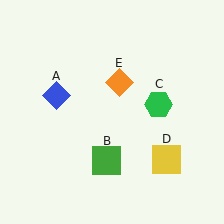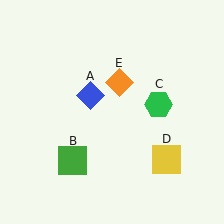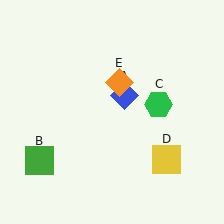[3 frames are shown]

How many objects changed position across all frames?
2 objects changed position: blue diamond (object A), green square (object B).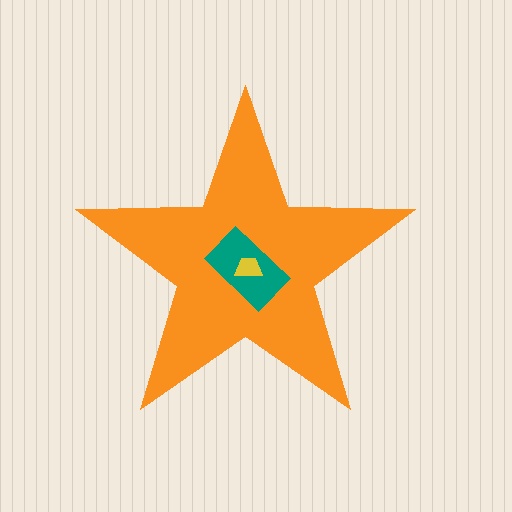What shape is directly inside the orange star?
The teal rectangle.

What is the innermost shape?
The yellow trapezoid.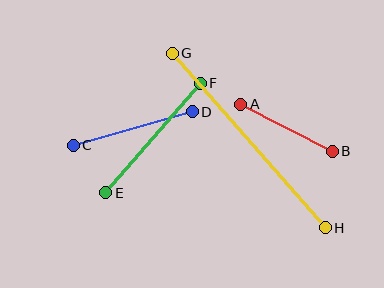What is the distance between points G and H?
The distance is approximately 232 pixels.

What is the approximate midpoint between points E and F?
The midpoint is at approximately (153, 138) pixels.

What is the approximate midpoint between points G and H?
The midpoint is at approximately (249, 141) pixels.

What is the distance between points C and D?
The distance is approximately 123 pixels.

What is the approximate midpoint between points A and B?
The midpoint is at approximately (286, 128) pixels.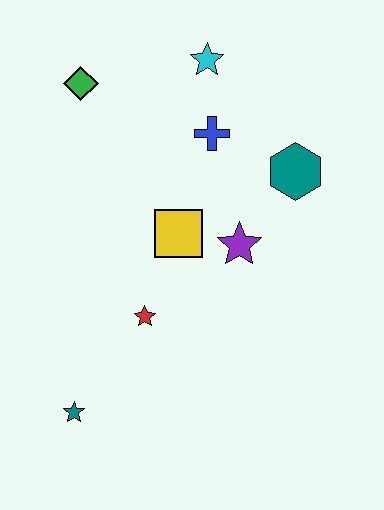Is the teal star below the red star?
Yes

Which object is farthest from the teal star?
The cyan star is farthest from the teal star.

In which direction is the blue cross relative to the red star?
The blue cross is above the red star.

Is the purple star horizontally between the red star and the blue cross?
No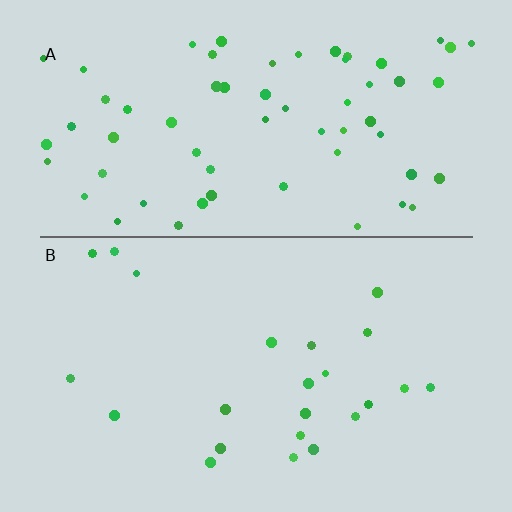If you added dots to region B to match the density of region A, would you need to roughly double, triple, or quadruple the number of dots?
Approximately triple.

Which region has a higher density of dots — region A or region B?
A (the top).